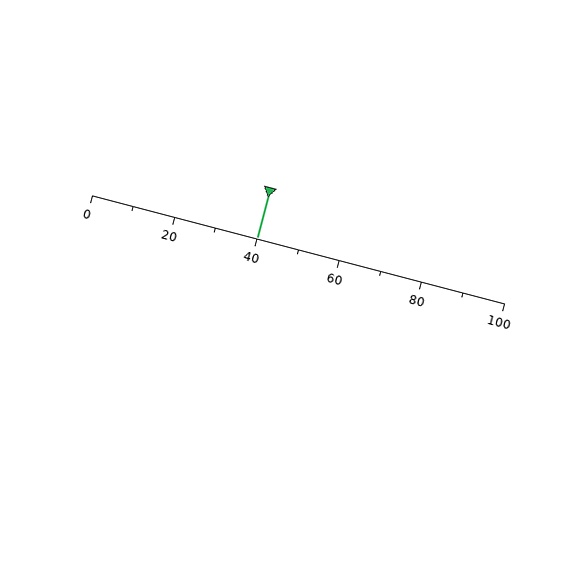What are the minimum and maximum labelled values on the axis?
The axis runs from 0 to 100.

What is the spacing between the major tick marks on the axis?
The major ticks are spaced 20 apart.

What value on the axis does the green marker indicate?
The marker indicates approximately 40.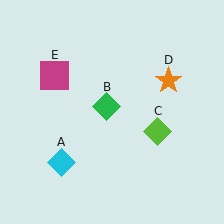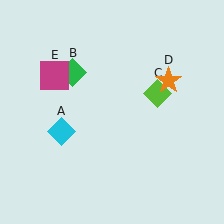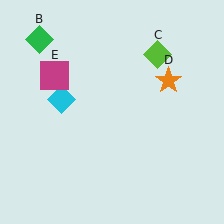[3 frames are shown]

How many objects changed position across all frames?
3 objects changed position: cyan diamond (object A), green diamond (object B), lime diamond (object C).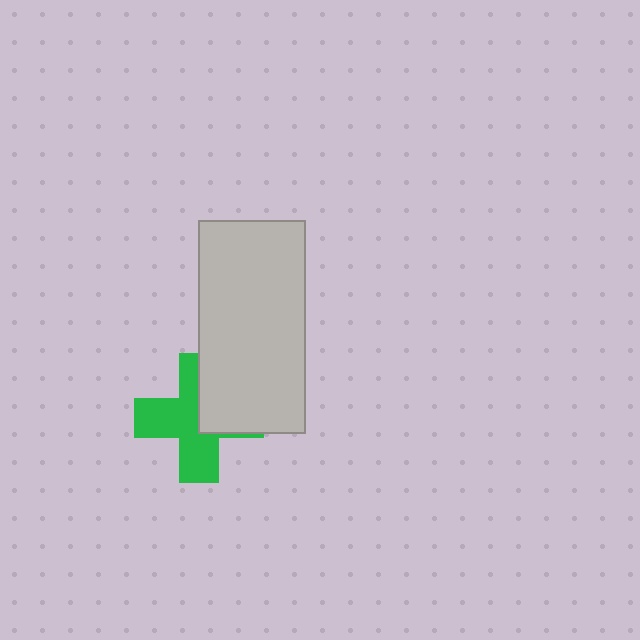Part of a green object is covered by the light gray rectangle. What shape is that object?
It is a cross.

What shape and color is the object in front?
The object in front is a light gray rectangle.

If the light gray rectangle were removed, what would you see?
You would see the complete green cross.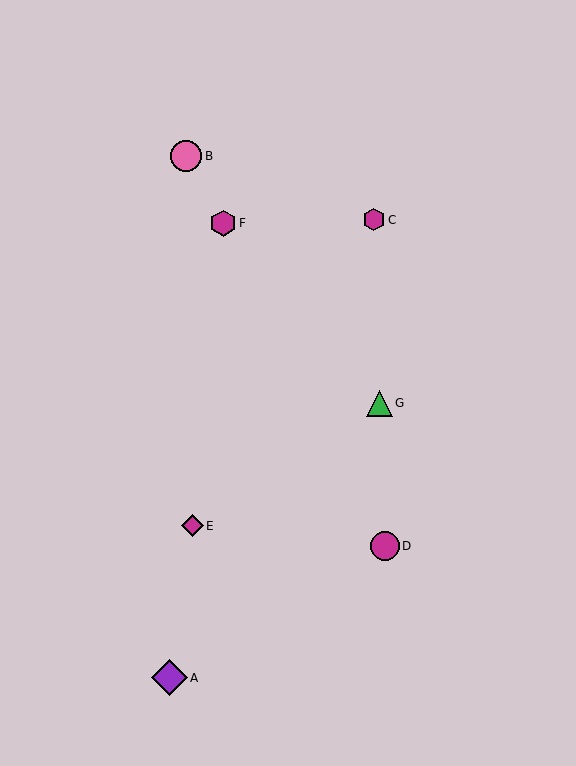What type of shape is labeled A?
Shape A is a purple diamond.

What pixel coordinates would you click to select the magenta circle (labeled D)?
Click at (385, 546) to select the magenta circle D.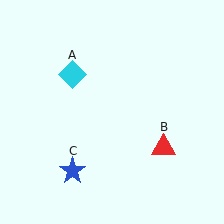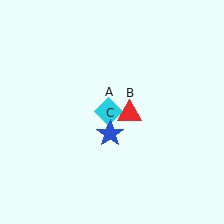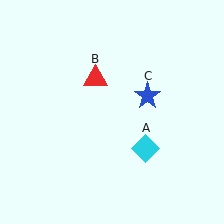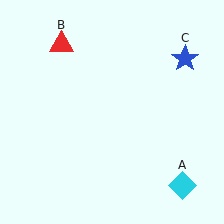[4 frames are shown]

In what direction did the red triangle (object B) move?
The red triangle (object B) moved up and to the left.